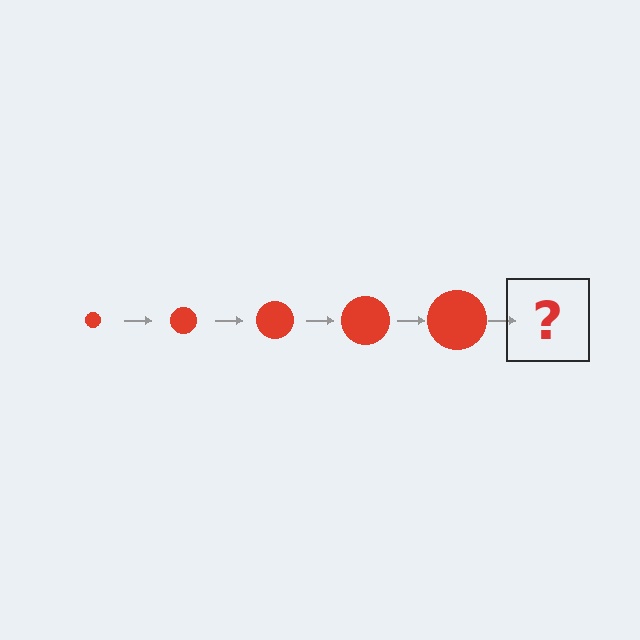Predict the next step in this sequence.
The next step is a red circle, larger than the previous one.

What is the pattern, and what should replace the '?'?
The pattern is that the circle gets progressively larger each step. The '?' should be a red circle, larger than the previous one.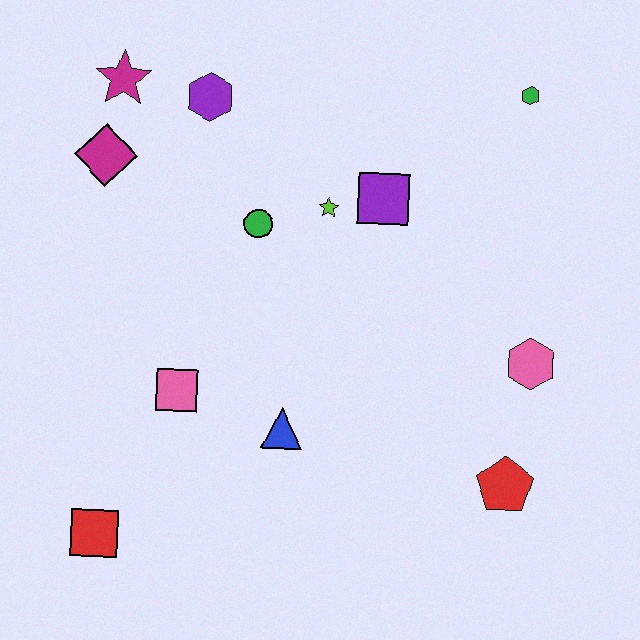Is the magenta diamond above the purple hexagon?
No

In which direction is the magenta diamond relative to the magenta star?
The magenta diamond is below the magenta star.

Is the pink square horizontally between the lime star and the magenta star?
Yes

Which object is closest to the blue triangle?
The pink square is closest to the blue triangle.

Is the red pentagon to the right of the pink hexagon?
No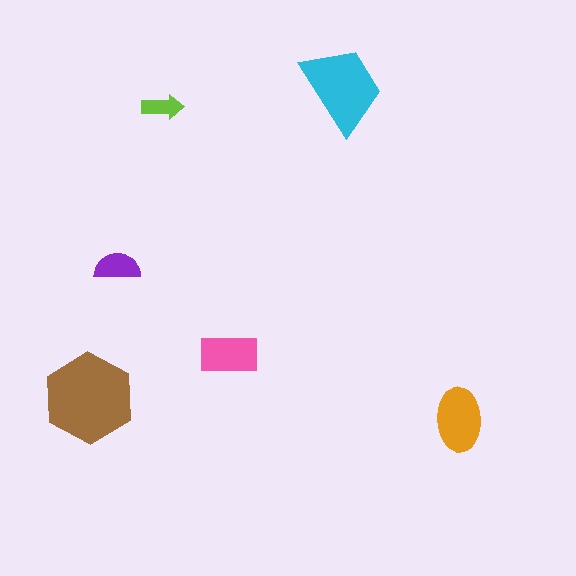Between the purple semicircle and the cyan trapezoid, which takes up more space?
The cyan trapezoid.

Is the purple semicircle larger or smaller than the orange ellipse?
Smaller.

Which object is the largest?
The brown hexagon.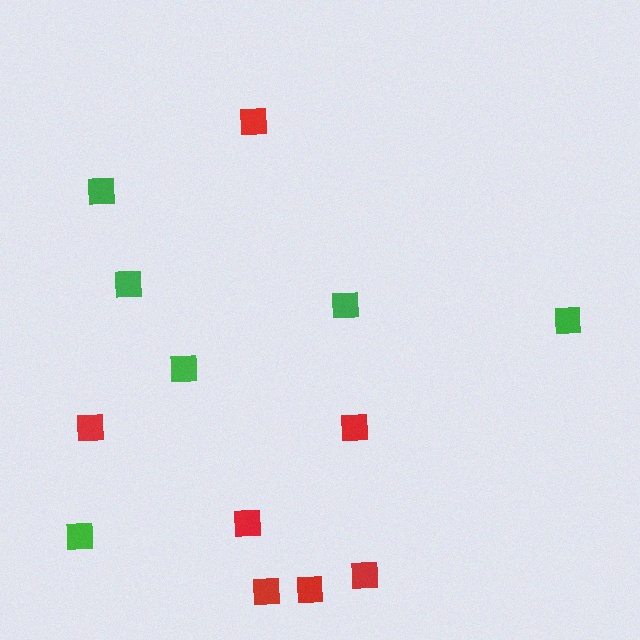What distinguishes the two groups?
There are 2 groups: one group of green squares (6) and one group of red squares (7).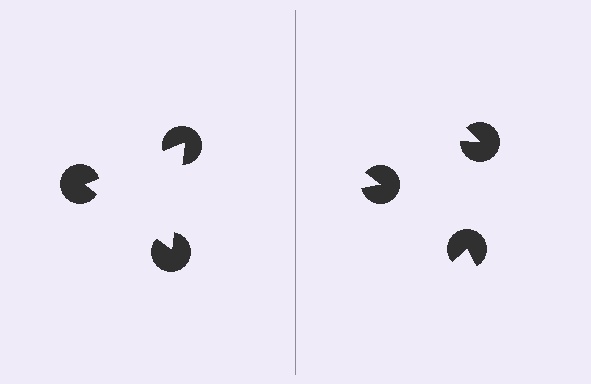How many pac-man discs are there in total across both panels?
6 — 3 on each side.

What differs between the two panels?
The pac-man discs are positioned identically on both sides; only the wedge orientations differ. On the left they align to a triangle; on the right they are misaligned.